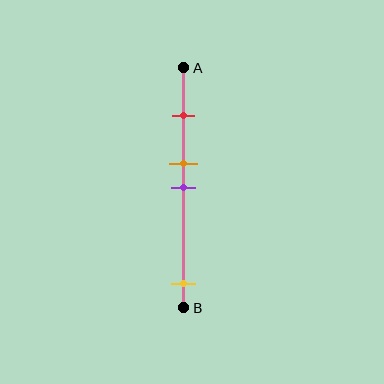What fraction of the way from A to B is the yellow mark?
The yellow mark is approximately 90% (0.9) of the way from A to B.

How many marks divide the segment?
There are 4 marks dividing the segment.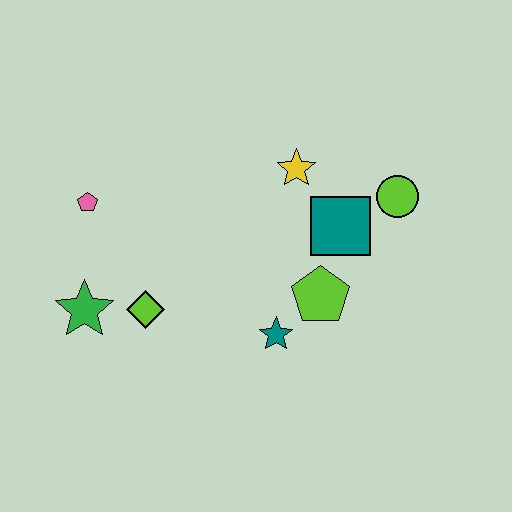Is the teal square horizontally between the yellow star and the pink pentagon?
No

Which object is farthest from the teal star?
The pink pentagon is farthest from the teal star.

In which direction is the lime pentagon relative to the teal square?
The lime pentagon is below the teal square.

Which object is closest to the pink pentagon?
The green star is closest to the pink pentagon.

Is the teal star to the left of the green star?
No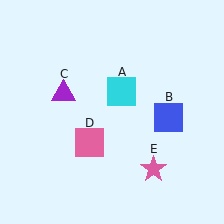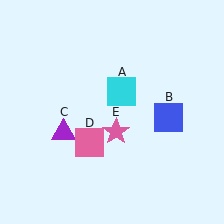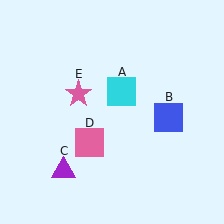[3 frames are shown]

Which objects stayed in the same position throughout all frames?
Cyan square (object A) and blue square (object B) and pink square (object D) remained stationary.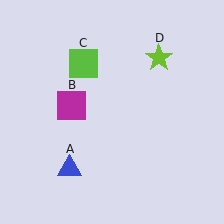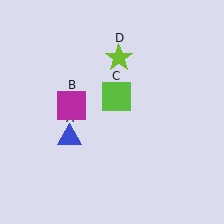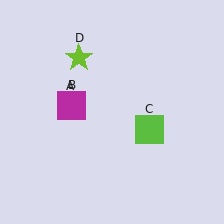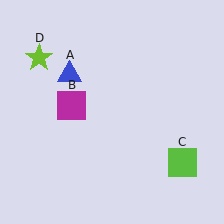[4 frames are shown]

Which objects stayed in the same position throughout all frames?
Magenta square (object B) remained stationary.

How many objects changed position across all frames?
3 objects changed position: blue triangle (object A), lime square (object C), lime star (object D).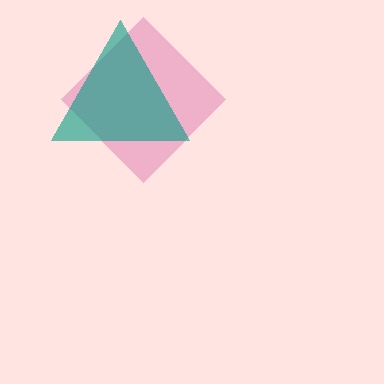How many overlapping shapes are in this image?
There are 2 overlapping shapes in the image.